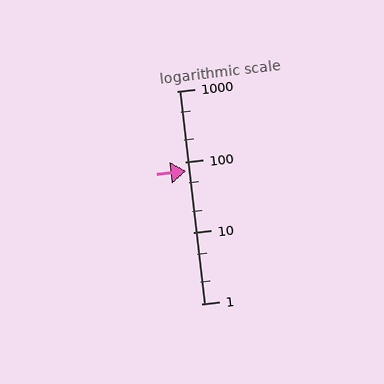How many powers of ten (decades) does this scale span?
The scale spans 3 decades, from 1 to 1000.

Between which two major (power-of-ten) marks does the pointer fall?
The pointer is between 10 and 100.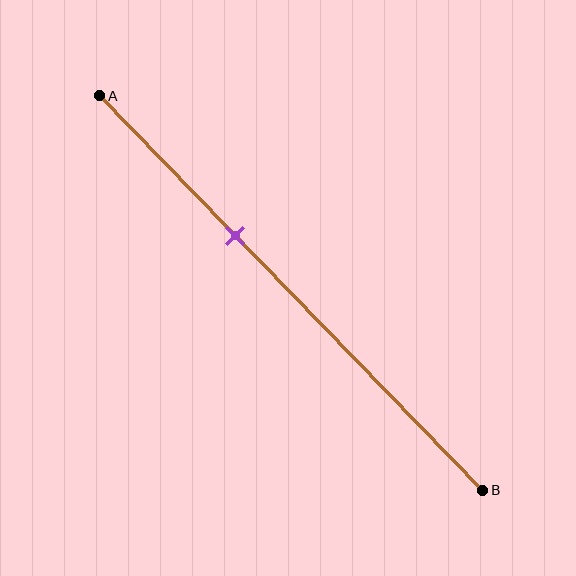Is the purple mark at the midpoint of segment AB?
No, the mark is at about 35% from A, not at the 50% midpoint.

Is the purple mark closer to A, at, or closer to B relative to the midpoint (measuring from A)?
The purple mark is closer to point A than the midpoint of segment AB.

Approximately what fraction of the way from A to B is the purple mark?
The purple mark is approximately 35% of the way from A to B.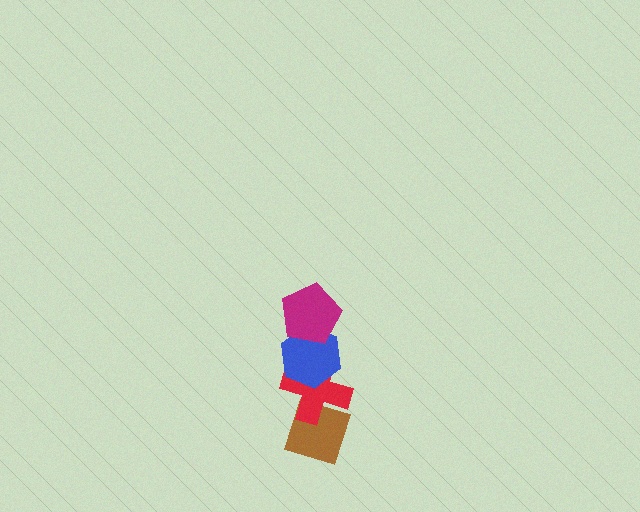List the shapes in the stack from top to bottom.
From top to bottom: the magenta pentagon, the blue hexagon, the red cross, the brown diamond.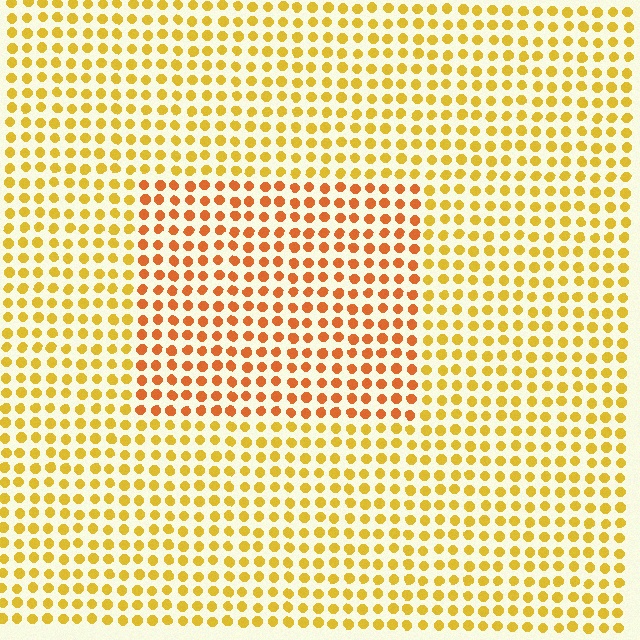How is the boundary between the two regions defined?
The boundary is defined purely by a slight shift in hue (about 29 degrees). Spacing, size, and orientation are identical on both sides.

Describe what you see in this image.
The image is filled with small yellow elements in a uniform arrangement. A rectangle-shaped region is visible where the elements are tinted to a slightly different hue, forming a subtle color boundary.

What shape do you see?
I see a rectangle.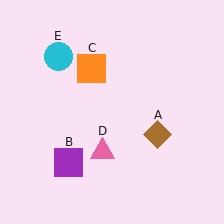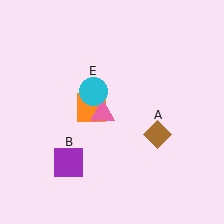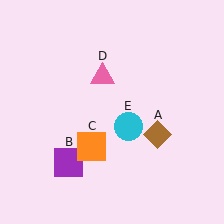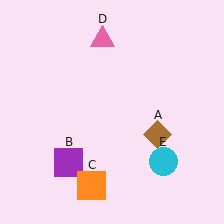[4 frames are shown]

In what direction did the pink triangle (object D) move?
The pink triangle (object D) moved up.